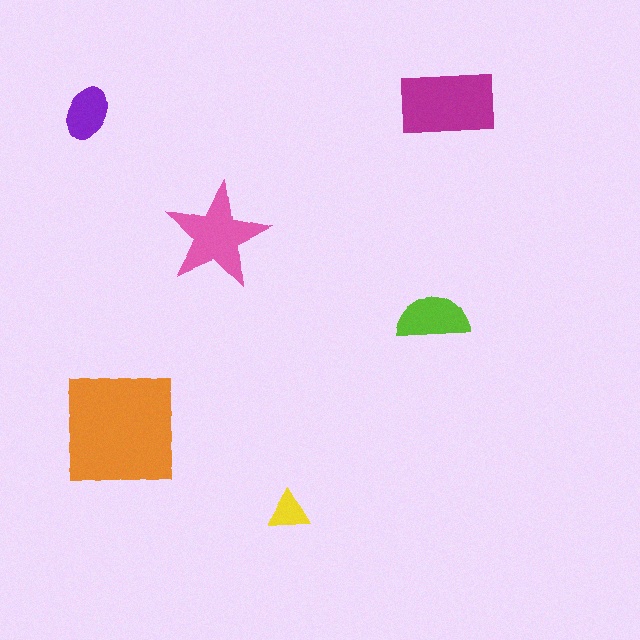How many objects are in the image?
There are 6 objects in the image.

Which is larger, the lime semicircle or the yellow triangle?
The lime semicircle.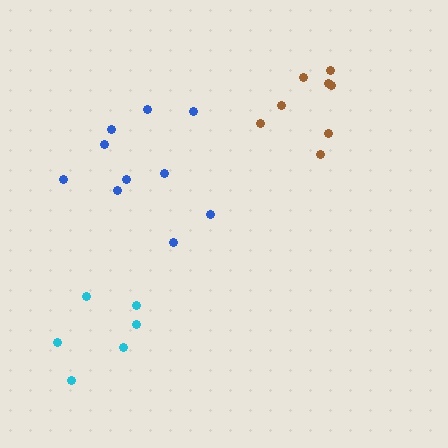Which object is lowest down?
The cyan cluster is bottommost.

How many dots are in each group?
Group 1: 10 dots, Group 2: 6 dots, Group 3: 8 dots (24 total).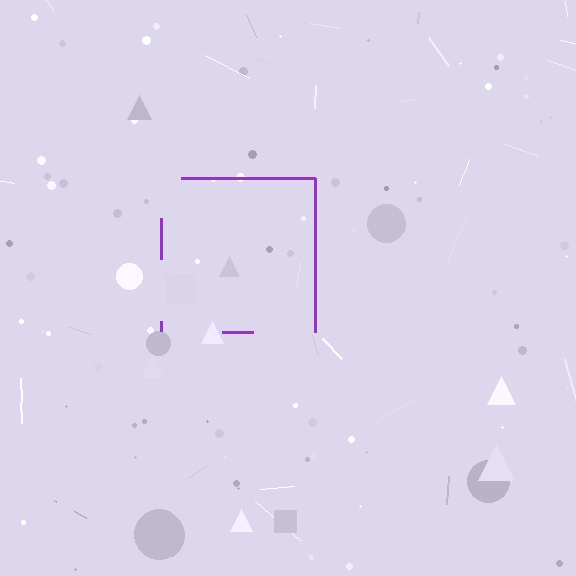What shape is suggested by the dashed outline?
The dashed outline suggests a square.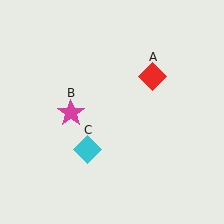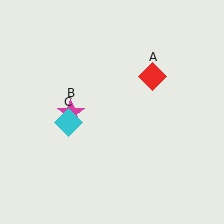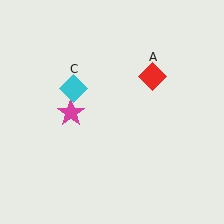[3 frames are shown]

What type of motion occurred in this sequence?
The cyan diamond (object C) rotated clockwise around the center of the scene.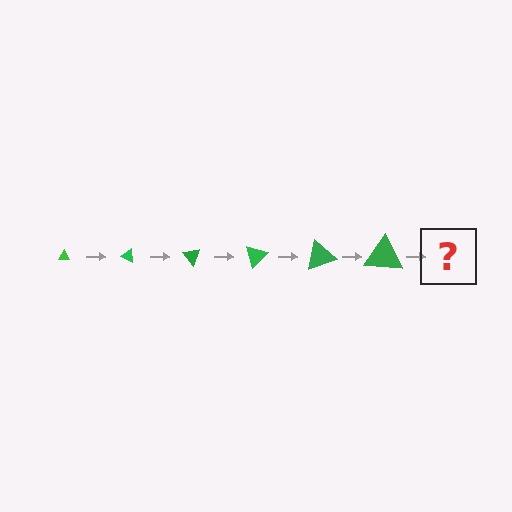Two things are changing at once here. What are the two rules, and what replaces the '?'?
The two rules are that the triangle grows larger each step and it rotates 25 degrees each step. The '?' should be a triangle, larger than the previous one and rotated 150 degrees from the start.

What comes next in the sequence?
The next element should be a triangle, larger than the previous one and rotated 150 degrees from the start.